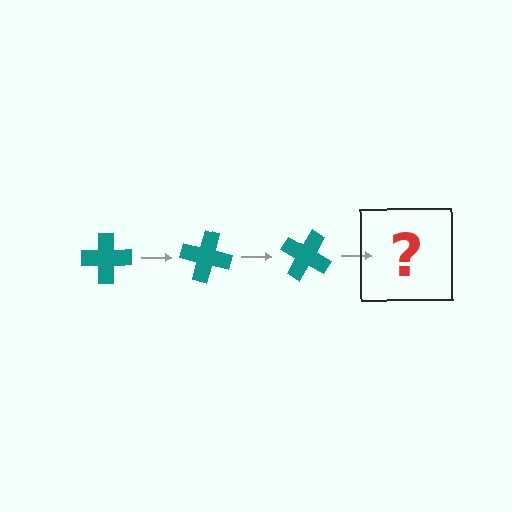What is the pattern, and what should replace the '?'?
The pattern is that the cross rotates 15 degrees each step. The '?' should be a teal cross rotated 45 degrees.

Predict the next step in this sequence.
The next step is a teal cross rotated 45 degrees.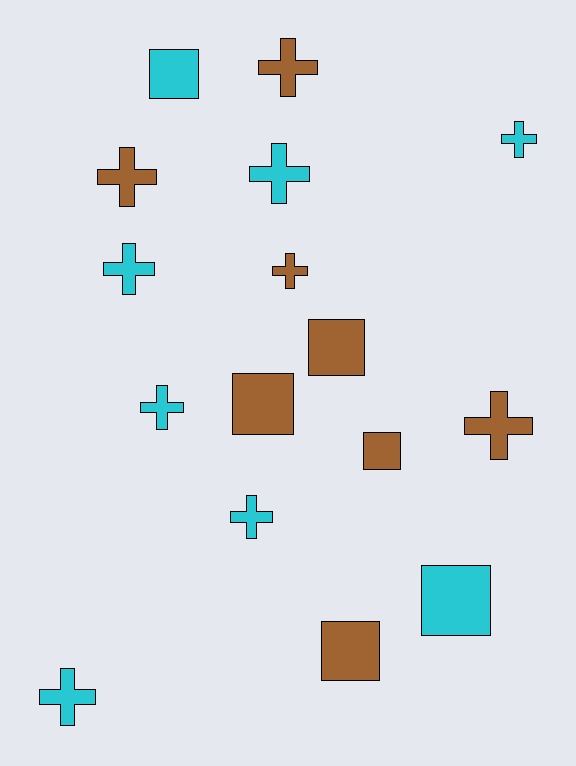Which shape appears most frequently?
Cross, with 10 objects.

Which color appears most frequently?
Brown, with 8 objects.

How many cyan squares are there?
There are 2 cyan squares.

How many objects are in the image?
There are 16 objects.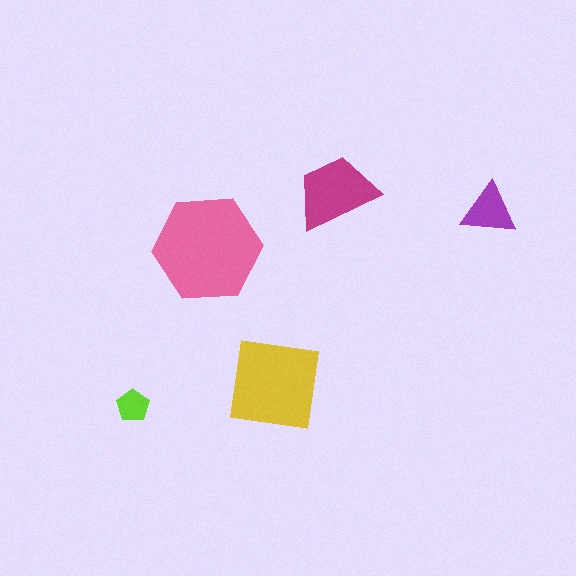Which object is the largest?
The pink hexagon.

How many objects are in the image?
There are 5 objects in the image.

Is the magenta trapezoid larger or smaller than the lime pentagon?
Larger.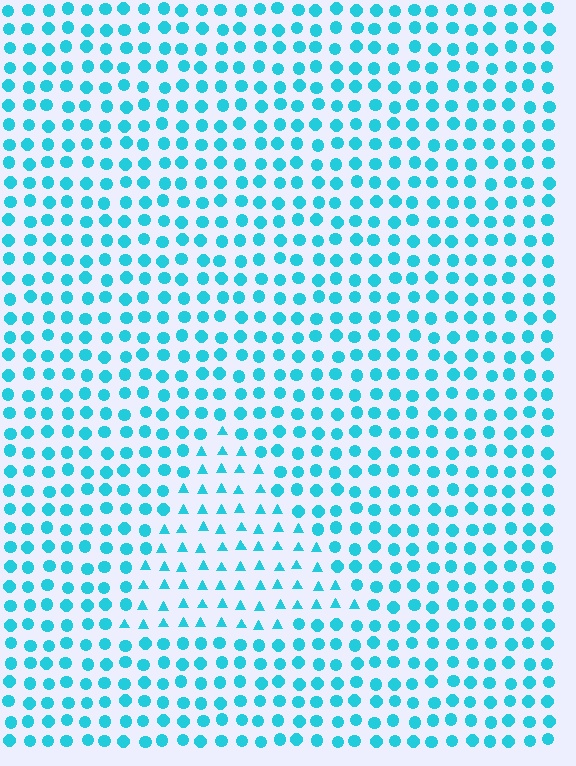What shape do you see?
I see a triangle.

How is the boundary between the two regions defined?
The boundary is defined by a change in element shape: triangles inside vs. circles outside. All elements share the same color and spacing.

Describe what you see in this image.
The image is filled with small cyan elements arranged in a uniform grid. A triangle-shaped region contains triangles, while the surrounding area contains circles. The boundary is defined purely by the change in element shape.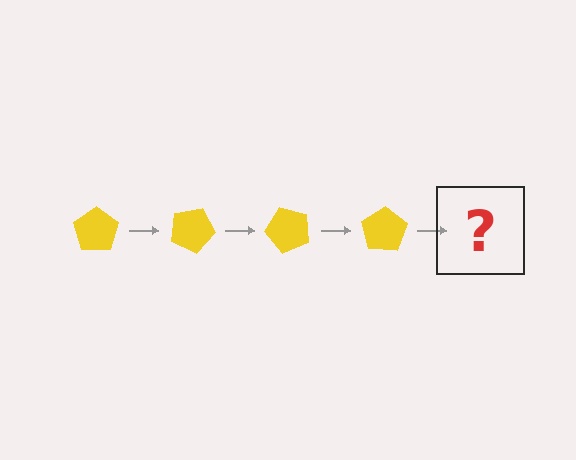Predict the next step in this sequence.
The next step is a yellow pentagon rotated 100 degrees.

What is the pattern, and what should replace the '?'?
The pattern is that the pentagon rotates 25 degrees each step. The '?' should be a yellow pentagon rotated 100 degrees.